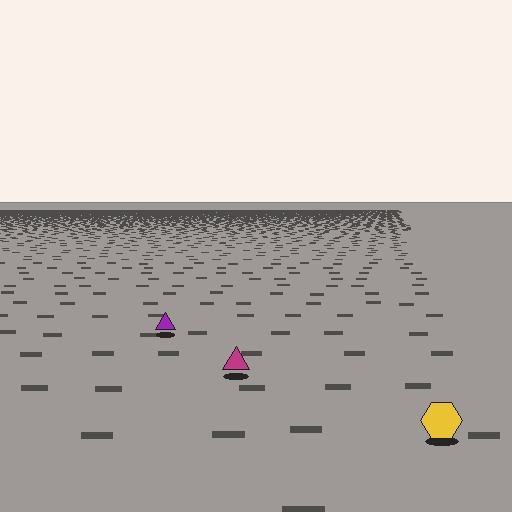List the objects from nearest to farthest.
From nearest to farthest: the yellow hexagon, the magenta triangle, the purple triangle.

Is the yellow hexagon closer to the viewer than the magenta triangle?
Yes. The yellow hexagon is closer — you can tell from the texture gradient: the ground texture is coarser near it.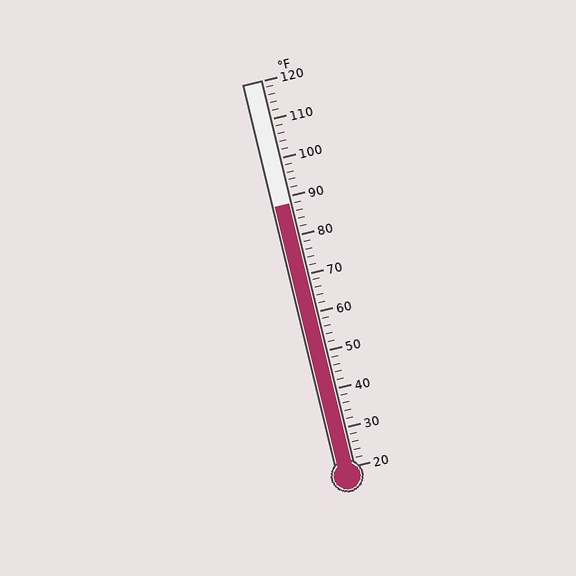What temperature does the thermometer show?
The thermometer shows approximately 88°F.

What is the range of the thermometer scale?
The thermometer scale ranges from 20°F to 120°F.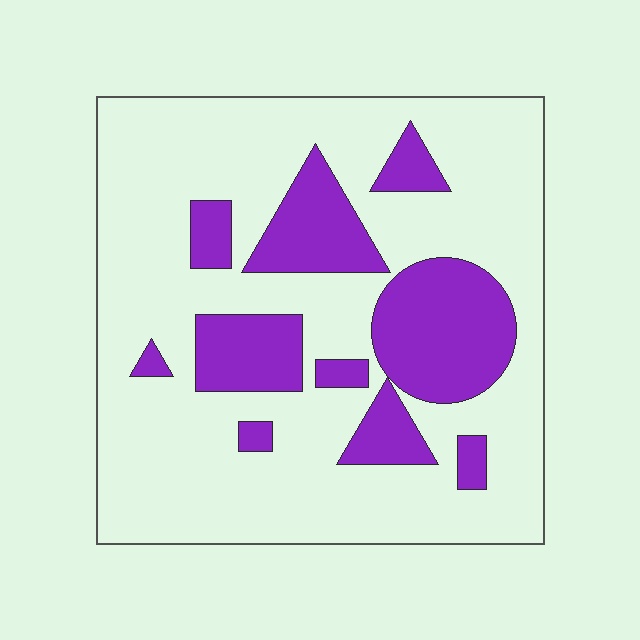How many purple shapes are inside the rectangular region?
10.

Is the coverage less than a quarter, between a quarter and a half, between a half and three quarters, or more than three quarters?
Between a quarter and a half.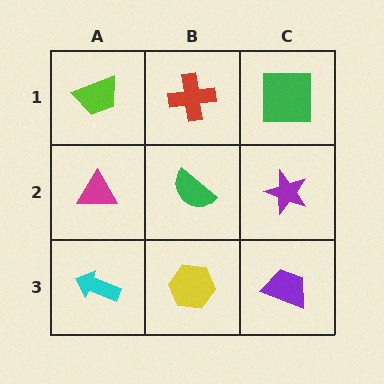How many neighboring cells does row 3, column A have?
2.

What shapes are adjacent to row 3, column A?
A magenta triangle (row 2, column A), a yellow hexagon (row 3, column B).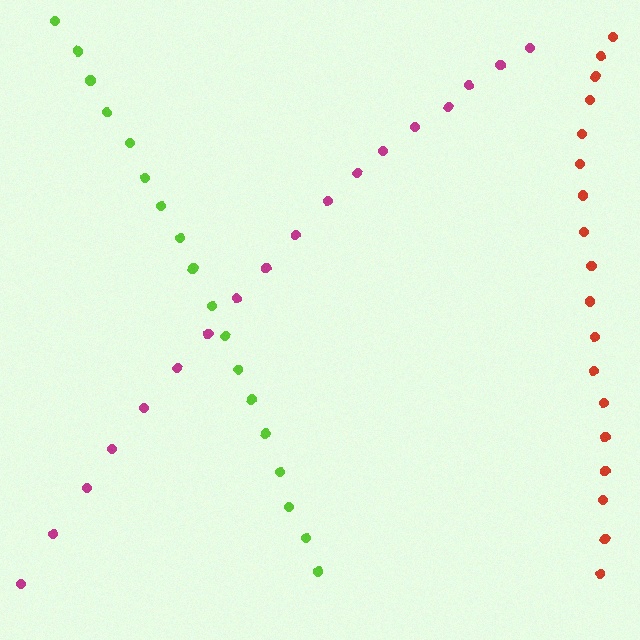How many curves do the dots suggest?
There are 3 distinct paths.